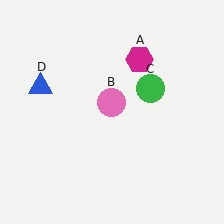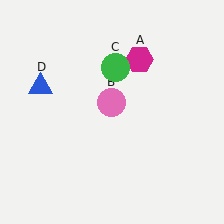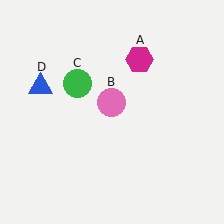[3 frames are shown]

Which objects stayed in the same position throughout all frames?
Magenta hexagon (object A) and pink circle (object B) and blue triangle (object D) remained stationary.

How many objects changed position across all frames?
1 object changed position: green circle (object C).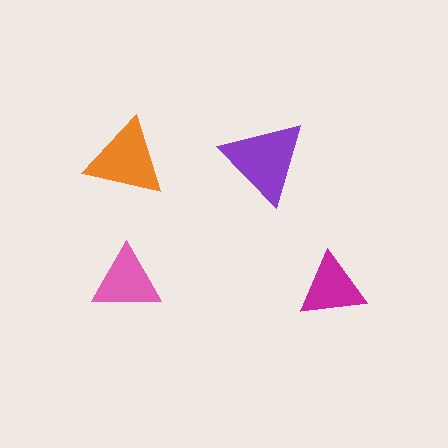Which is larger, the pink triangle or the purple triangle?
The purple one.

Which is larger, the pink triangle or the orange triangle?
The orange one.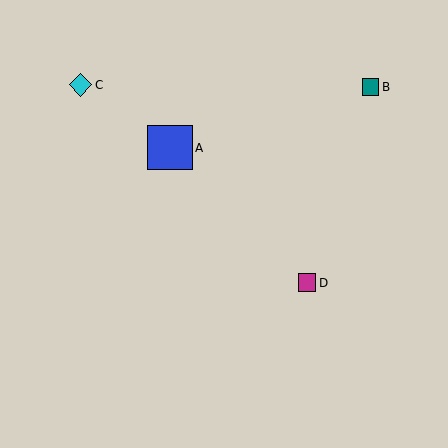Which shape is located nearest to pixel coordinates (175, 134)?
The blue square (labeled A) at (170, 148) is nearest to that location.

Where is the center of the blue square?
The center of the blue square is at (170, 148).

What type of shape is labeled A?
Shape A is a blue square.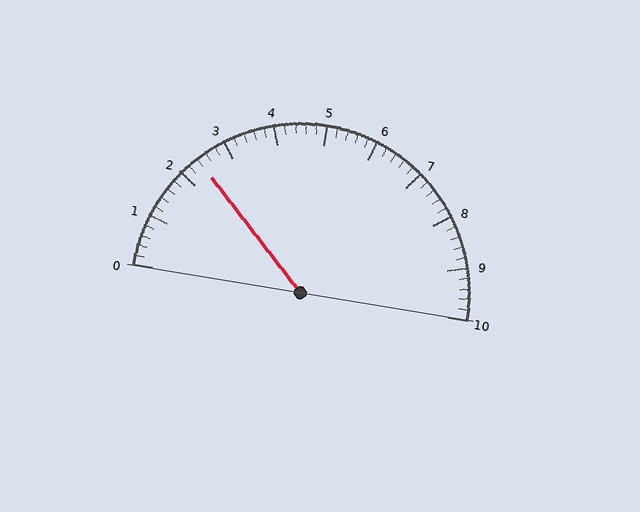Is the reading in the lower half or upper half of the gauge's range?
The reading is in the lower half of the range (0 to 10).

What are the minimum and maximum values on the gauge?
The gauge ranges from 0 to 10.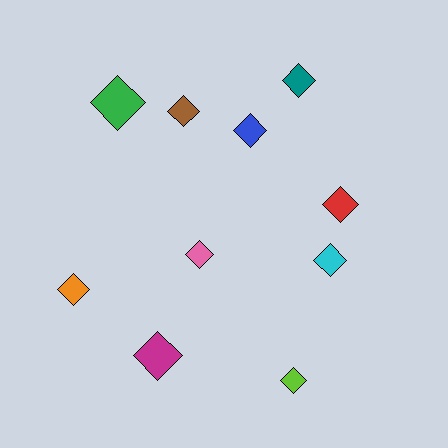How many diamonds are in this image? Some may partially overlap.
There are 10 diamonds.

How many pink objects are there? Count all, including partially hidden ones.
There is 1 pink object.